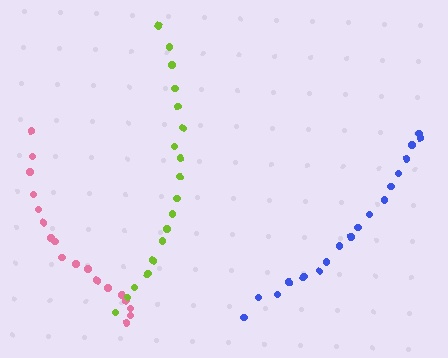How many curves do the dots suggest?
There are 3 distinct paths.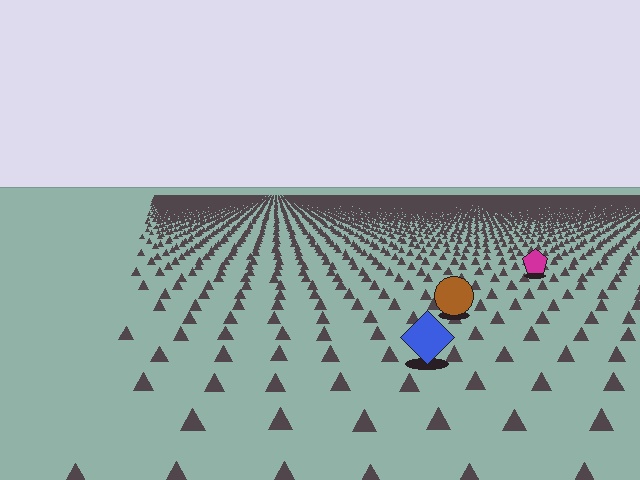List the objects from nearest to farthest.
From nearest to farthest: the blue diamond, the brown circle, the magenta pentagon.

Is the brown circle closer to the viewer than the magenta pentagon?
Yes. The brown circle is closer — you can tell from the texture gradient: the ground texture is coarser near it.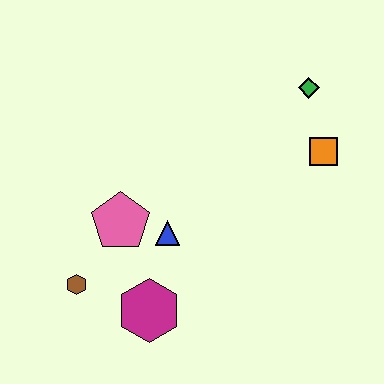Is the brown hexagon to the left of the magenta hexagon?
Yes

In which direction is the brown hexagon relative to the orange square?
The brown hexagon is to the left of the orange square.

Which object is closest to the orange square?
The green diamond is closest to the orange square.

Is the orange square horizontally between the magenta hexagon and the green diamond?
No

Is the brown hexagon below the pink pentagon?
Yes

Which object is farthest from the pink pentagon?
The green diamond is farthest from the pink pentagon.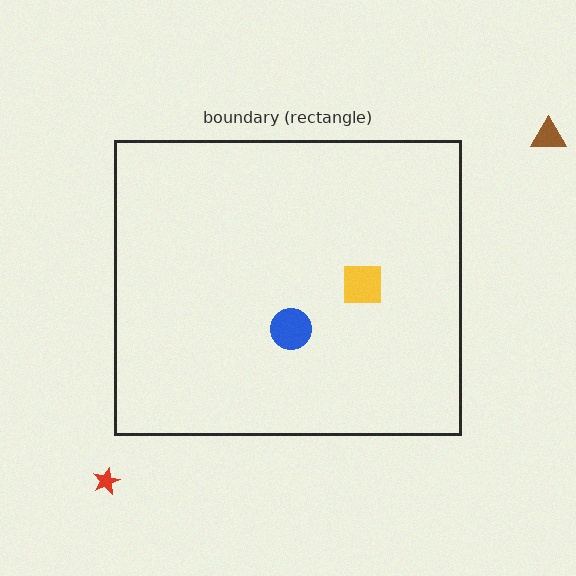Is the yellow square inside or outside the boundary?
Inside.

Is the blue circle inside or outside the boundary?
Inside.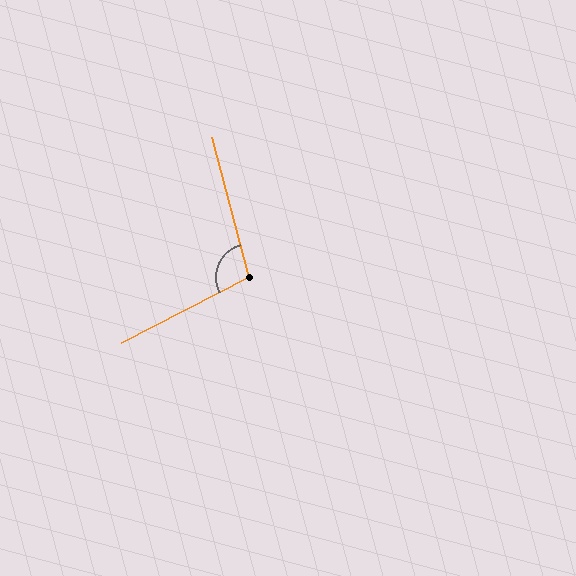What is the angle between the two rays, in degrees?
Approximately 102 degrees.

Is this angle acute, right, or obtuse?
It is obtuse.